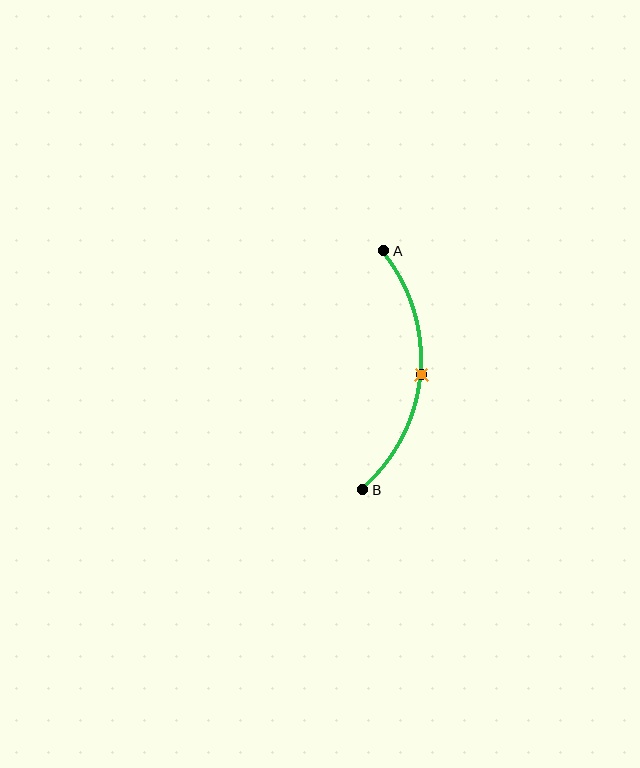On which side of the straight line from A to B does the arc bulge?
The arc bulges to the right of the straight line connecting A and B.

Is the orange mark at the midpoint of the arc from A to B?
Yes. The orange mark lies on the arc at equal arc-length from both A and B — it is the arc midpoint.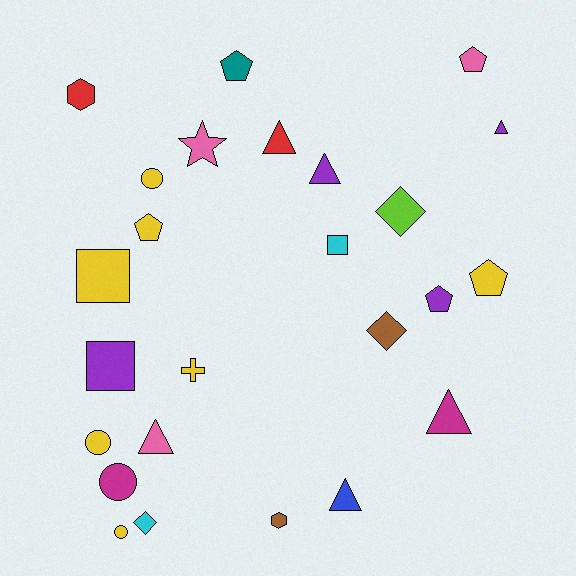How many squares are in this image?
There are 3 squares.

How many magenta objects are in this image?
There are 2 magenta objects.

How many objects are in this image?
There are 25 objects.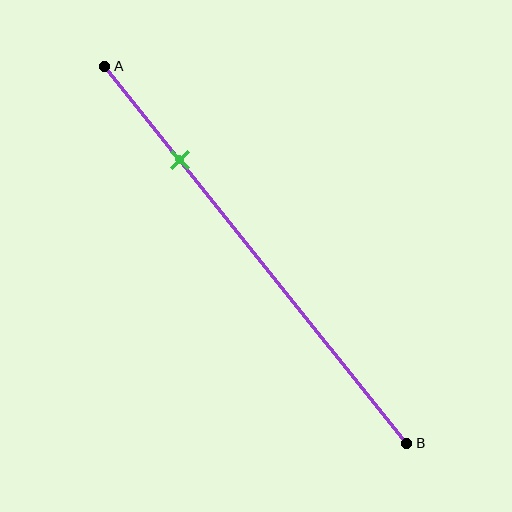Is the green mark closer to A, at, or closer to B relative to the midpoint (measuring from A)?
The green mark is closer to point A than the midpoint of segment AB.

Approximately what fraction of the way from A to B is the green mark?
The green mark is approximately 25% of the way from A to B.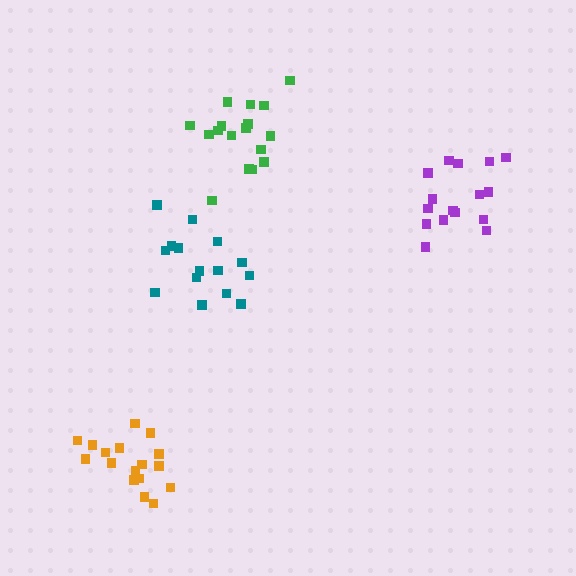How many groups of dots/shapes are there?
There are 4 groups.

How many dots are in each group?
Group 1: 16 dots, Group 2: 15 dots, Group 3: 17 dots, Group 4: 17 dots (65 total).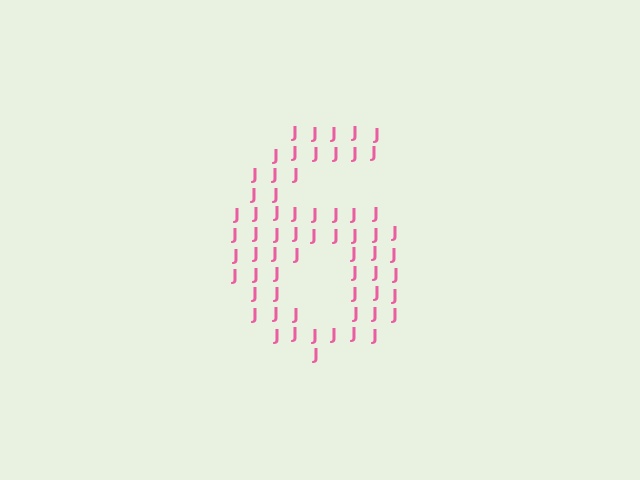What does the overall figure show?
The overall figure shows the digit 6.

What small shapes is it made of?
It is made of small letter J's.